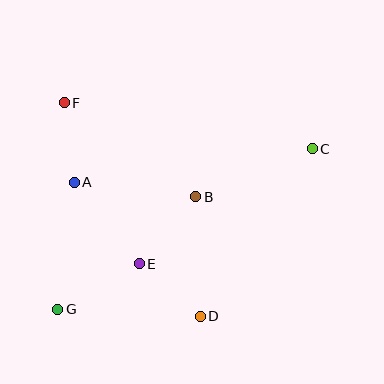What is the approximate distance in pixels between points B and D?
The distance between B and D is approximately 120 pixels.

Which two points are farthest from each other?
Points C and G are farthest from each other.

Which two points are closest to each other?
Points A and F are closest to each other.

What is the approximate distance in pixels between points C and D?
The distance between C and D is approximately 201 pixels.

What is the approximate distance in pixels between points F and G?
The distance between F and G is approximately 206 pixels.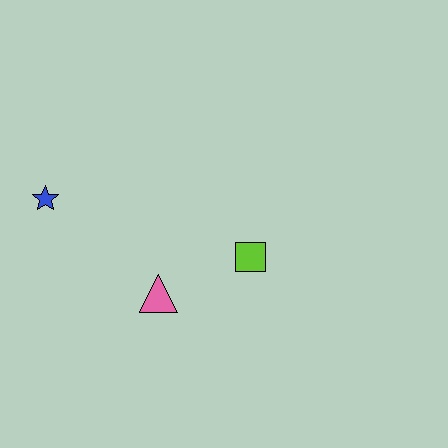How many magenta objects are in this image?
There are no magenta objects.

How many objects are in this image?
There are 3 objects.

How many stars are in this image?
There is 1 star.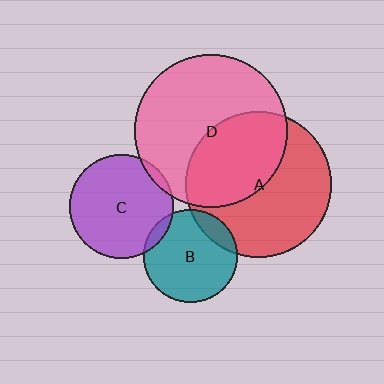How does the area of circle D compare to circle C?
Approximately 2.1 times.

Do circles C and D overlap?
Yes.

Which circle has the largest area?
Circle D (pink).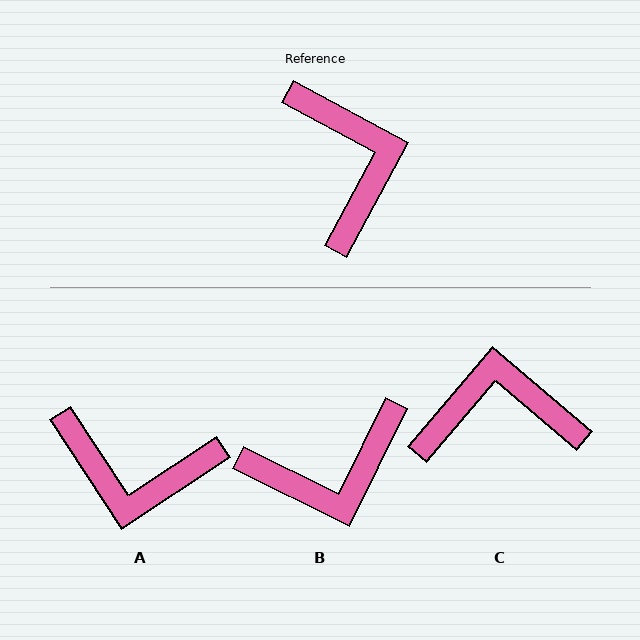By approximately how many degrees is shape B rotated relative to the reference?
Approximately 88 degrees clockwise.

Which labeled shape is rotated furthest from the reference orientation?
A, about 119 degrees away.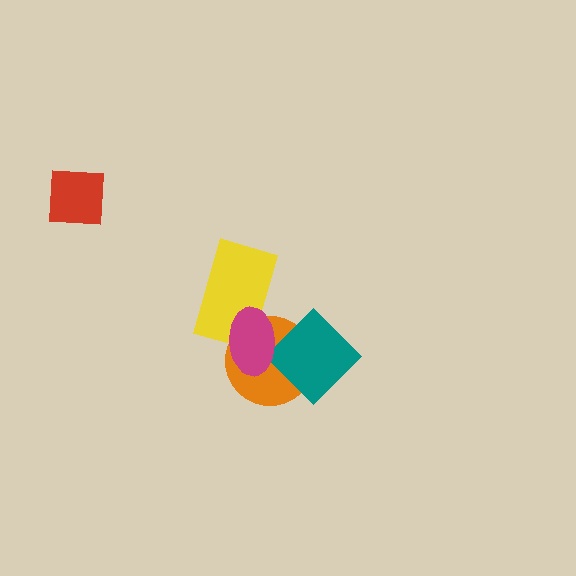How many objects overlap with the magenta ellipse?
3 objects overlap with the magenta ellipse.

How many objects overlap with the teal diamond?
2 objects overlap with the teal diamond.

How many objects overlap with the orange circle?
3 objects overlap with the orange circle.